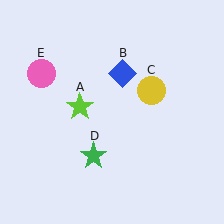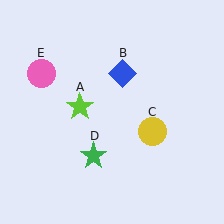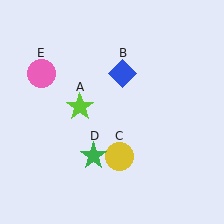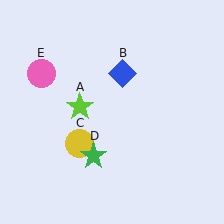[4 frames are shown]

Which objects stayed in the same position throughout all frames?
Lime star (object A) and blue diamond (object B) and green star (object D) and pink circle (object E) remained stationary.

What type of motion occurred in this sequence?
The yellow circle (object C) rotated clockwise around the center of the scene.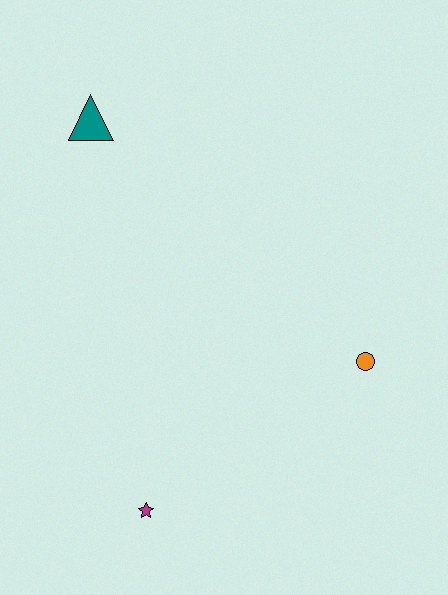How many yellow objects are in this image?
There are no yellow objects.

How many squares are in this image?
There are no squares.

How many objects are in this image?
There are 3 objects.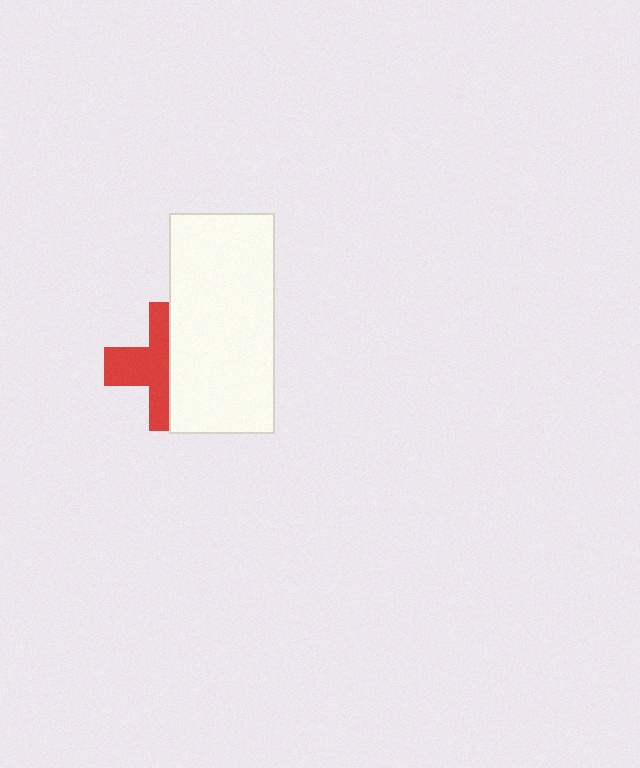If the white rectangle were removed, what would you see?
You would see the complete red cross.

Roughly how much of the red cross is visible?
About half of it is visible (roughly 52%).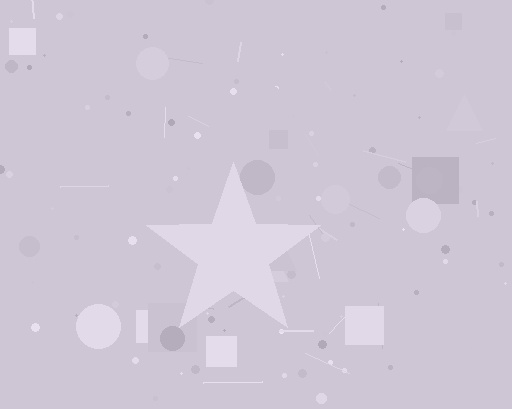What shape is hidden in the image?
A star is hidden in the image.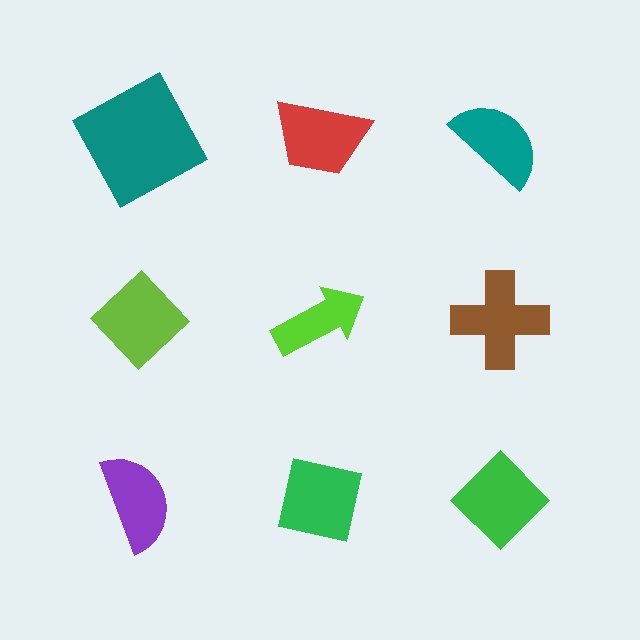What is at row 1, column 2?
A red trapezoid.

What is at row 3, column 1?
A purple semicircle.